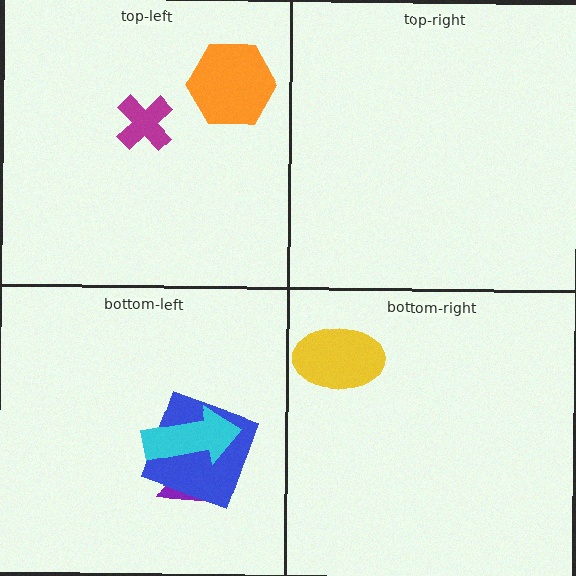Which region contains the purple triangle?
The bottom-left region.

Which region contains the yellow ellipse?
The bottom-right region.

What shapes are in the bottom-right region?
The yellow ellipse.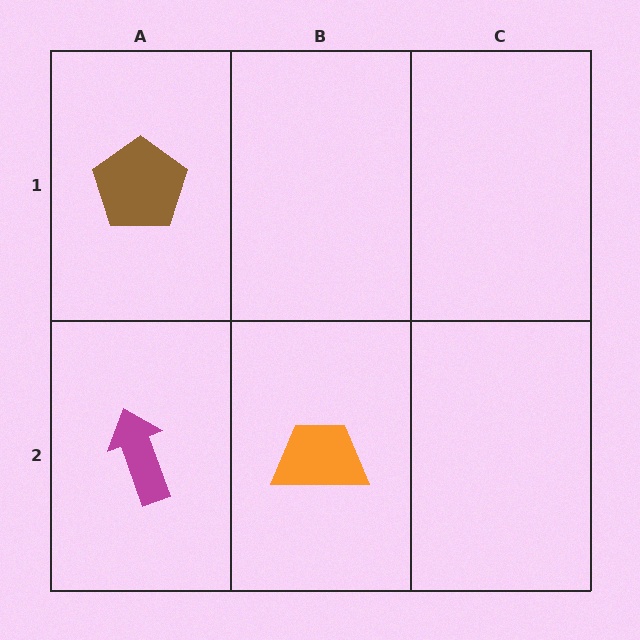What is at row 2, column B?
An orange trapezoid.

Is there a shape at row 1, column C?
No, that cell is empty.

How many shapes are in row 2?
2 shapes.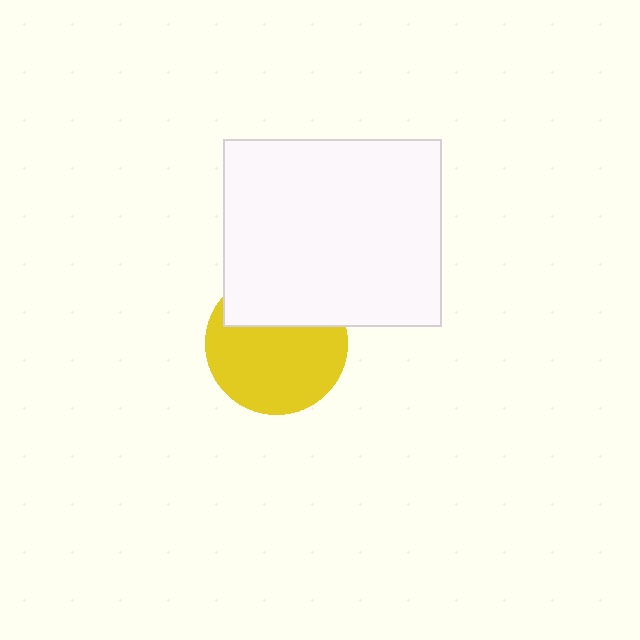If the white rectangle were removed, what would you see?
You would see the complete yellow circle.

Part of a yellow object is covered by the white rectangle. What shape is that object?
It is a circle.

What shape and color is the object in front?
The object in front is a white rectangle.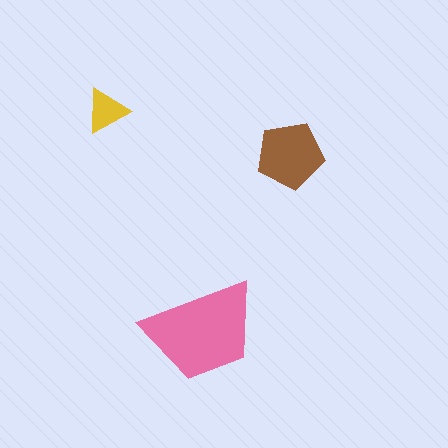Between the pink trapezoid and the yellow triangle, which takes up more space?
The pink trapezoid.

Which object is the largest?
The pink trapezoid.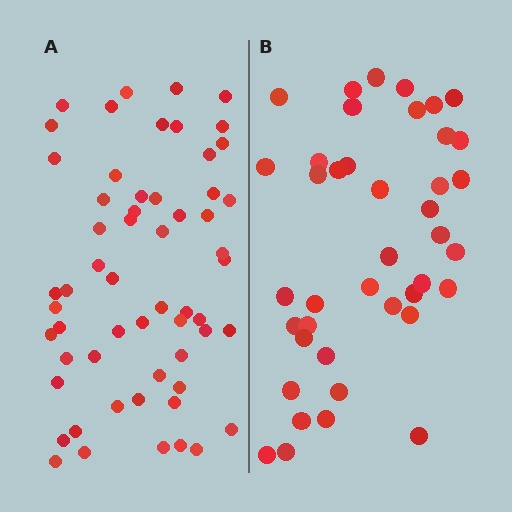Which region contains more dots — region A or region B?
Region A (the left region) has more dots.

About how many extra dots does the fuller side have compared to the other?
Region A has approximately 15 more dots than region B.